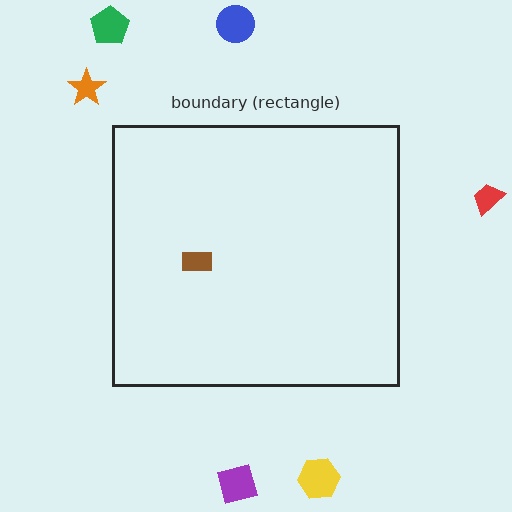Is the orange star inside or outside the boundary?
Outside.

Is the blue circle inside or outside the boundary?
Outside.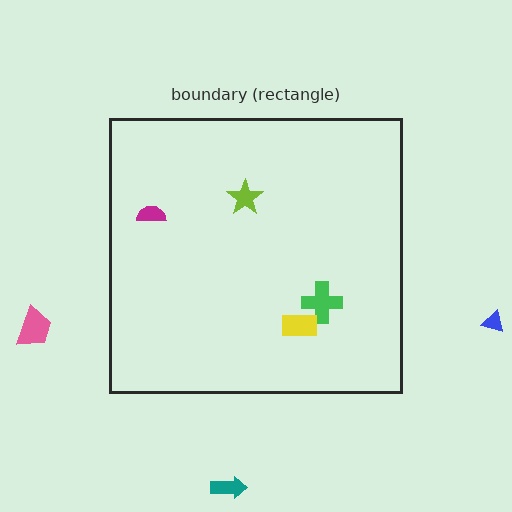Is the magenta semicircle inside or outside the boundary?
Inside.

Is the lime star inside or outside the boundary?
Inside.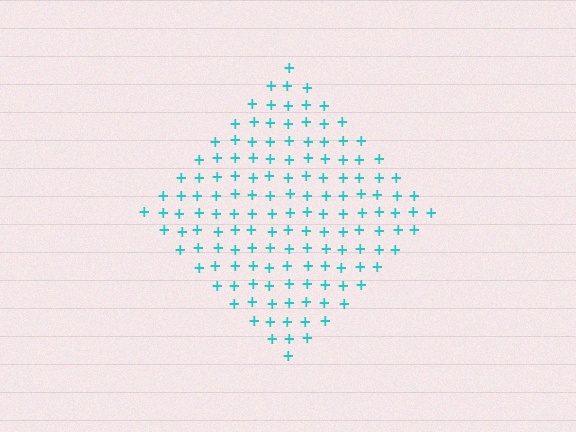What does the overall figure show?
The overall figure shows a diamond.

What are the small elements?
The small elements are plus signs.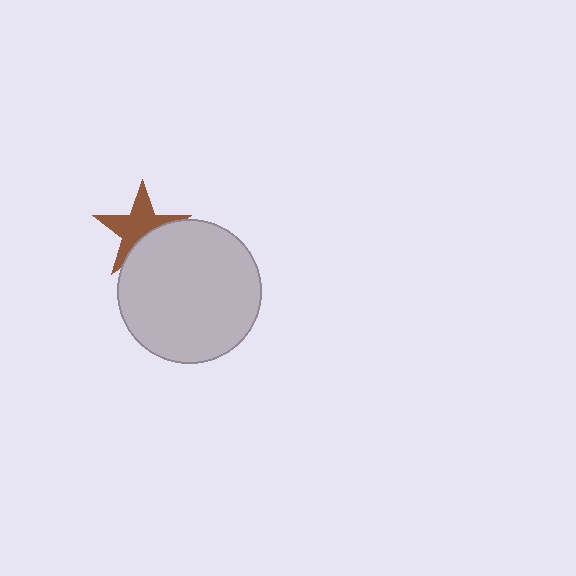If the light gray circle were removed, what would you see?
You would see the complete brown star.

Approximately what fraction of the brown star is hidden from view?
Roughly 37% of the brown star is hidden behind the light gray circle.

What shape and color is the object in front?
The object in front is a light gray circle.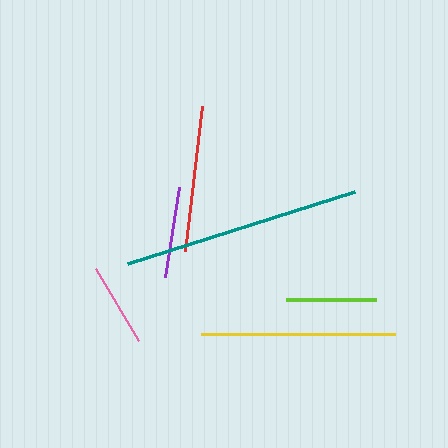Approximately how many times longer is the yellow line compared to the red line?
The yellow line is approximately 1.3 times the length of the red line.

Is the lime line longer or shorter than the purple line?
The purple line is longer than the lime line.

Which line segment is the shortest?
The pink line is the shortest at approximately 84 pixels.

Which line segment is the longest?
The teal line is the longest at approximately 239 pixels.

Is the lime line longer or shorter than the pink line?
The lime line is longer than the pink line.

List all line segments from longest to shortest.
From longest to shortest: teal, yellow, red, purple, lime, pink.